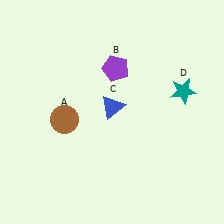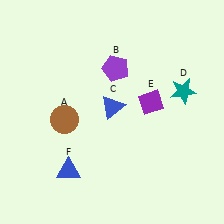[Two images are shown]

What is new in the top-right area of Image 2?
A purple diamond (E) was added in the top-right area of Image 2.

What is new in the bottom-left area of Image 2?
A blue triangle (F) was added in the bottom-left area of Image 2.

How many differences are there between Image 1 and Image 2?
There are 2 differences between the two images.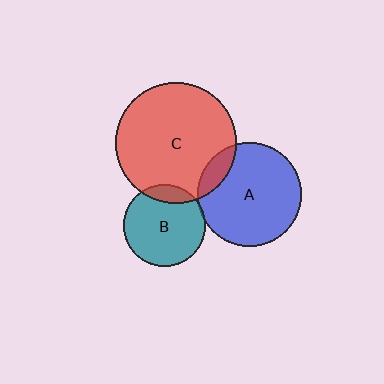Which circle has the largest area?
Circle C (red).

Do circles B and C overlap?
Yes.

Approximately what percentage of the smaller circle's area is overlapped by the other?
Approximately 15%.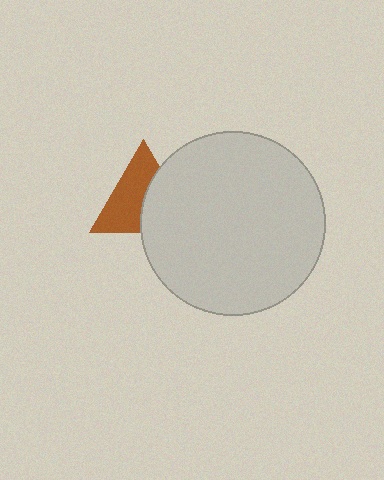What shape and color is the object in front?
The object in front is a light gray circle.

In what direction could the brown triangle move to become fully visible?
The brown triangle could move left. That would shift it out from behind the light gray circle entirely.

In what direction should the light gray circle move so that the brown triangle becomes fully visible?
The light gray circle should move right. That is the shortest direction to clear the overlap and leave the brown triangle fully visible.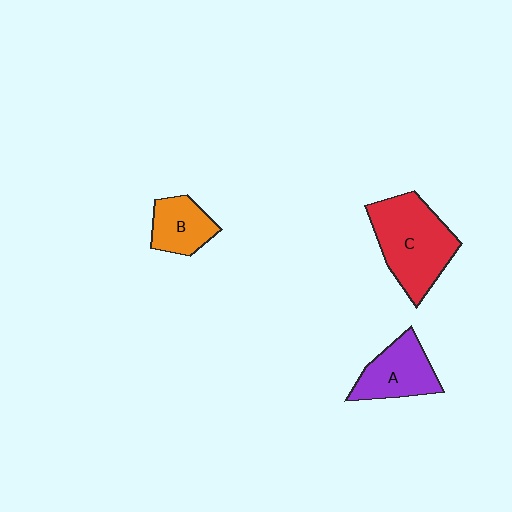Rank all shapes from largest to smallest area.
From largest to smallest: C (red), A (purple), B (orange).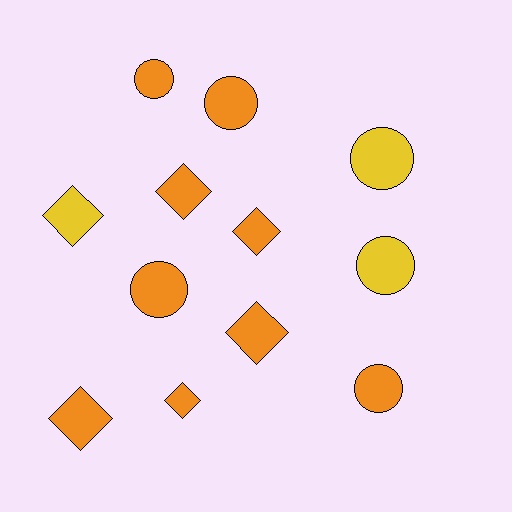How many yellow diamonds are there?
There is 1 yellow diamond.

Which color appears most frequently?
Orange, with 9 objects.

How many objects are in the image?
There are 12 objects.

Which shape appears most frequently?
Diamond, with 6 objects.